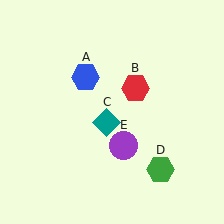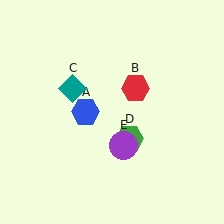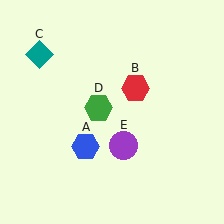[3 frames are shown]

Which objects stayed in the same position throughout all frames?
Red hexagon (object B) and purple circle (object E) remained stationary.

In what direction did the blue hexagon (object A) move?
The blue hexagon (object A) moved down.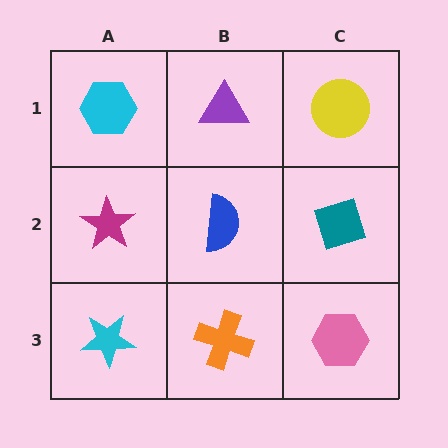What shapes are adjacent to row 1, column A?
A magenta star (row 2, column A), a purple triangle (row 1, column B).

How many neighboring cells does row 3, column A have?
2.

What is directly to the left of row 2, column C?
A blue semicircle.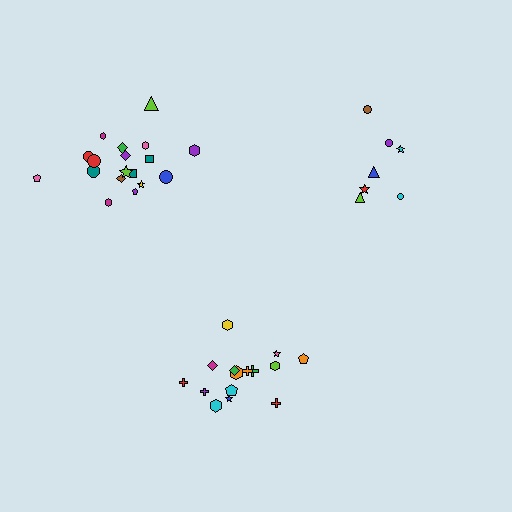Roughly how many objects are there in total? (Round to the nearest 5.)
Roughly 40 objects in total.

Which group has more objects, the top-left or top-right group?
The top-left group.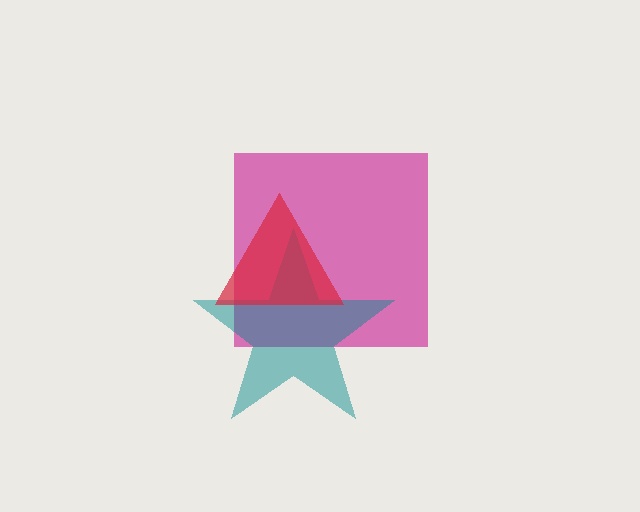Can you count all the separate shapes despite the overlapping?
Yes, there are 3 separate shapes.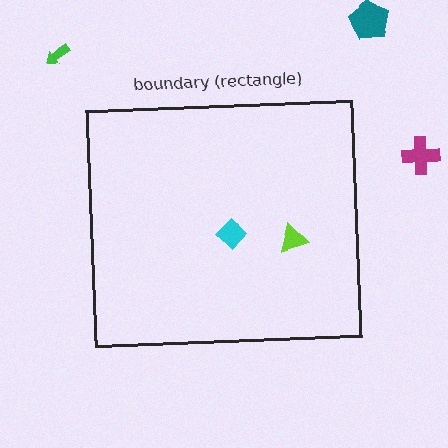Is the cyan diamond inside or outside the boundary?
Inside.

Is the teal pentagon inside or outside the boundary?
Outside.